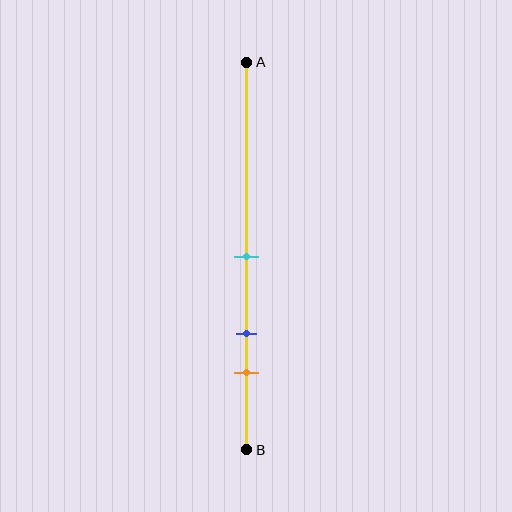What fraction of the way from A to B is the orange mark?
The orange mark is approximately 80% (0.8) of the way from A to B.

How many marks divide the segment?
There are 3 marks dividing the segment.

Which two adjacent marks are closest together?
The blue and orange marks are the closest adjacent pair.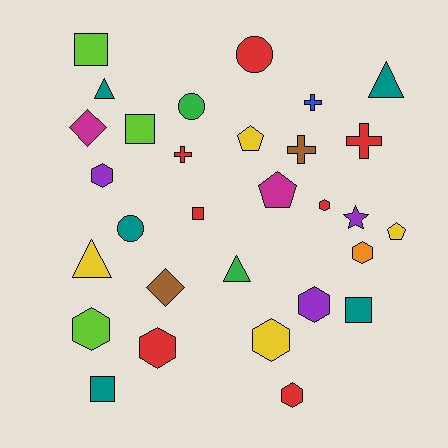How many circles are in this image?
There are 3 circles.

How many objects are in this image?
There are 30 objects.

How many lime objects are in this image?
There are 3 lime objects.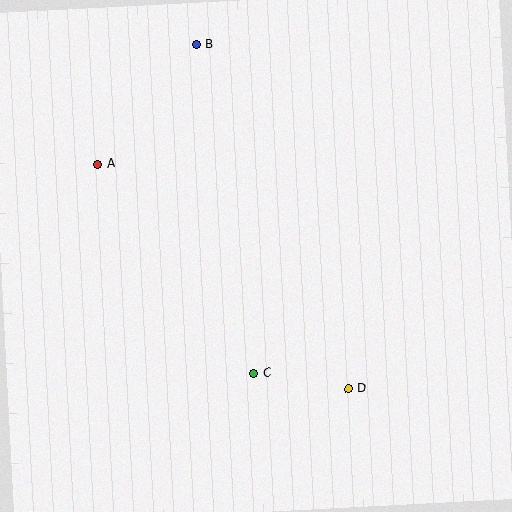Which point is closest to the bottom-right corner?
Point D is closest to the bottom-right corner.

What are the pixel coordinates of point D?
Point D is at (348, 389).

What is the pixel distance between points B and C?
The distance between B and C is 334 pixels.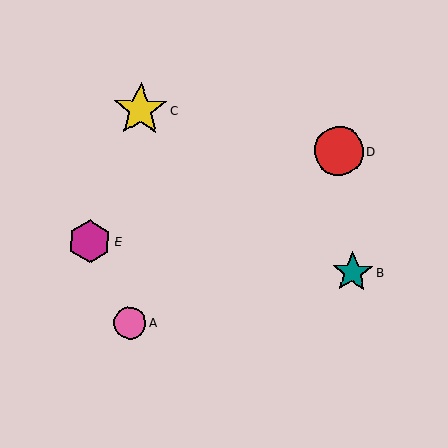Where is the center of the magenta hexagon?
The center of the magenta hexagon is at (90, 241).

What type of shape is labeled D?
Shape D is a red circle.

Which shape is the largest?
The yellow star (labeled C) is the largest.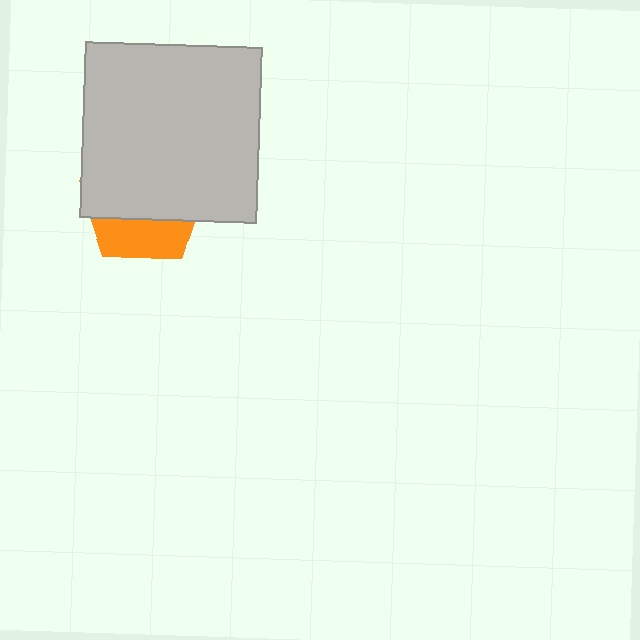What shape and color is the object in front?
The object in front is a light gray square.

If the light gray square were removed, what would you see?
You would see the complete orange pentagon.